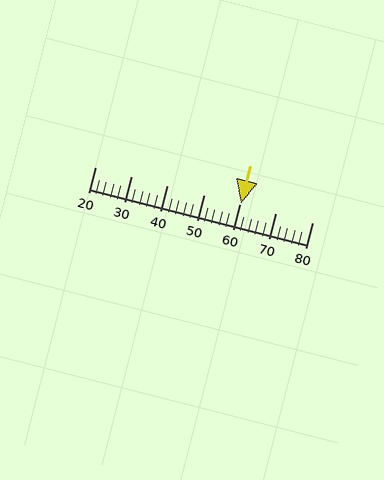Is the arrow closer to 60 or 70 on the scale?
The arrow is closer to 60.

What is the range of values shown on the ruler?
The ruler shows values from 20 to 80.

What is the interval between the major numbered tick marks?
The major tick marks are spaced 10 units apart.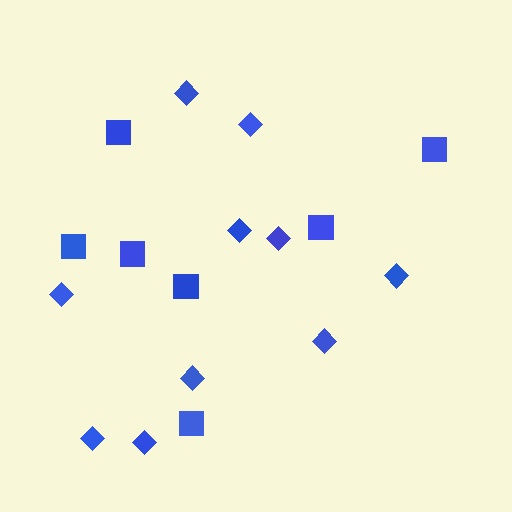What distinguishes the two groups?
There are 2 groups: one group of diamonds (10) and one group of squares (7).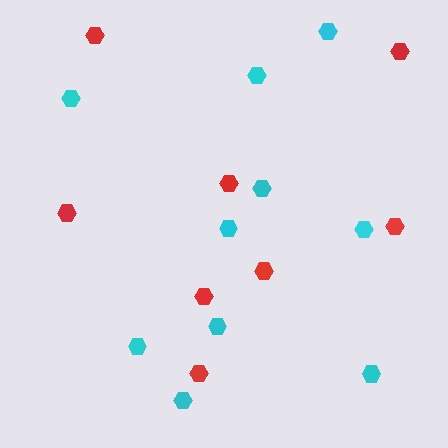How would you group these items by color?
There are 2 groups: one group of cyan hexagons (10) and one group of red hexagons (8).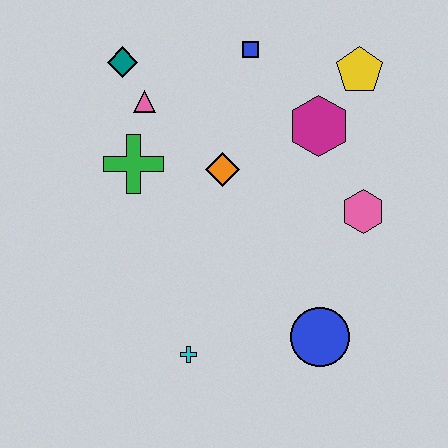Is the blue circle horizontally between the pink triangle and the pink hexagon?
Yes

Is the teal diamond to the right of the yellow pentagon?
No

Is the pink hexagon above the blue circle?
Yes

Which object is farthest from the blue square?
The cyan cross is farthest from the blue square.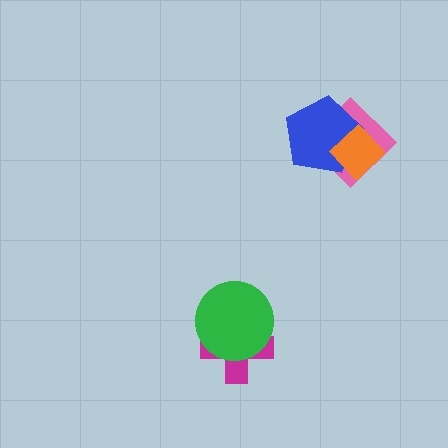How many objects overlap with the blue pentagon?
2 objects overlap with the blue pentagon.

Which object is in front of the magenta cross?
The green circle is in front of the magenta cross.